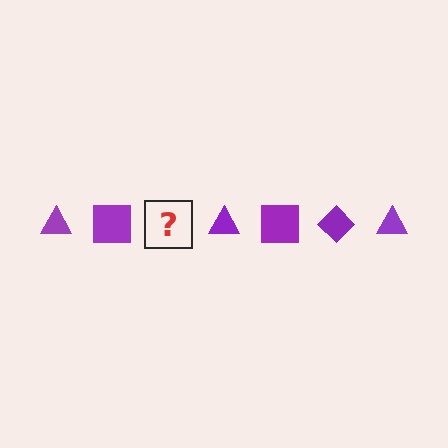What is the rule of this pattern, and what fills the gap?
The rule is that the pattern cycles through triangle, square, diamond shapes in purple. The gap should be filled with a purple diamond.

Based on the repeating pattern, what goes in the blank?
The blank should be a purple diamond.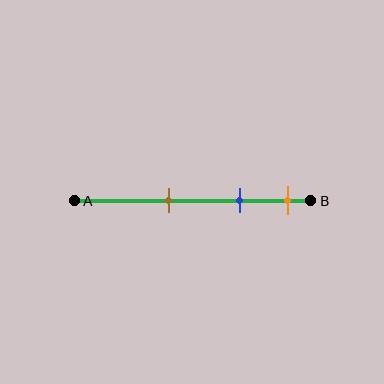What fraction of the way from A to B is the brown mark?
The brown mark is approximately 40% (0.4) of the way from A to B.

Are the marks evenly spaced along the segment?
Yes, the marks are approximately evenly spaced.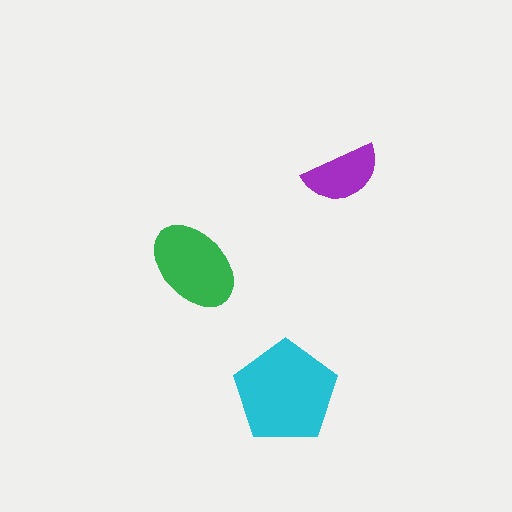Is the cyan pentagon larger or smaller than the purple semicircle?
Larger.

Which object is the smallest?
The purple semicircle.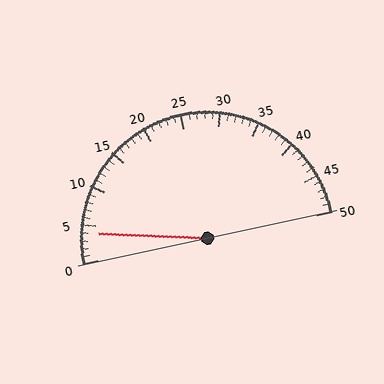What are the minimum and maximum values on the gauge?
The gauge ranges from 0 to 50.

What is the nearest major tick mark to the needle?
The nearest major tick mark is 5.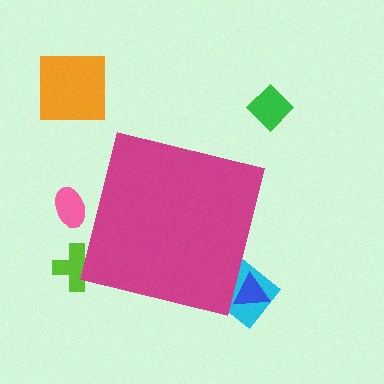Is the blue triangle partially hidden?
Yes, the blue triangle is partially hidden behind the magenta square.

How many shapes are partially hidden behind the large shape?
4 shapes are partially hidden.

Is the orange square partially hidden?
No, the orange square is fully visible.